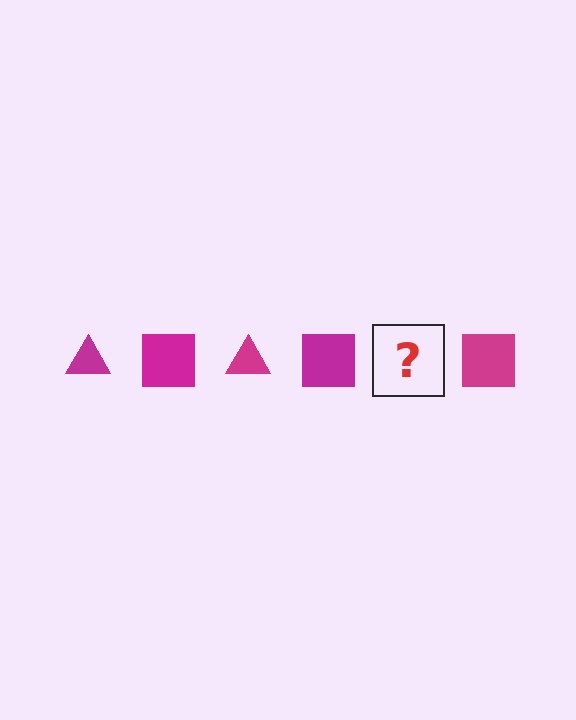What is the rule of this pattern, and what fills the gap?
The rule is that the pattern cycles through triangle, square shapes in magenta. The gap should be filled with a magenta triangle.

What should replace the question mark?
The question mark should be replaced with a magenta triangle.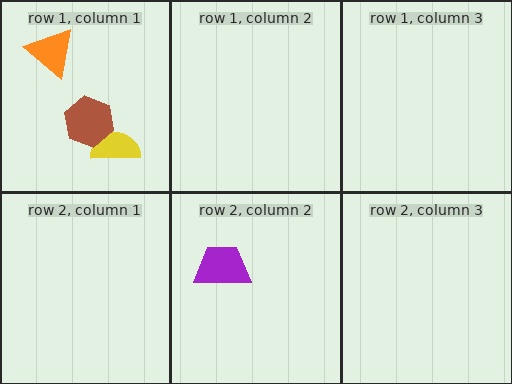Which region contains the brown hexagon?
The row 1, column 1 region.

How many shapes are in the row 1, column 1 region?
3.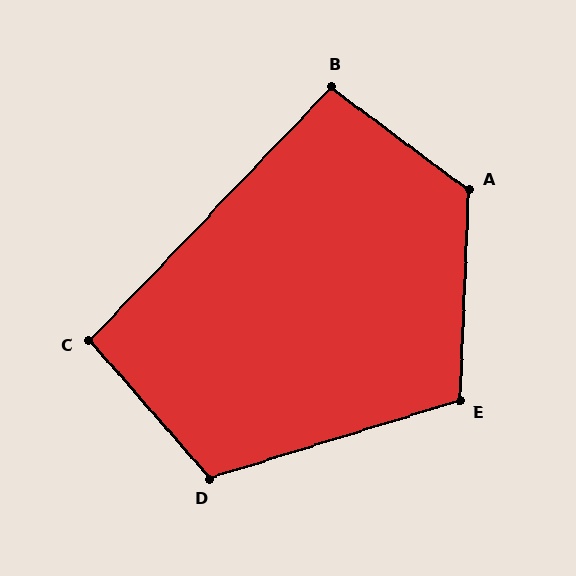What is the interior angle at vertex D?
Approximately 114 degrees (obtuse).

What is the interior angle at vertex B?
Approximately 97 degrees (obtuse).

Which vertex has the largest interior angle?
A, at approximately 124 degrees.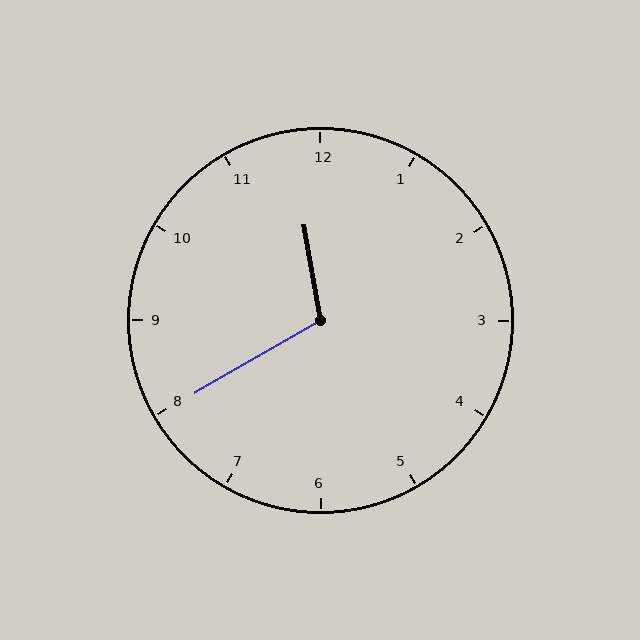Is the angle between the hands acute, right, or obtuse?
It is obtuse.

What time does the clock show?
11:40.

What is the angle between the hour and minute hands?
Approximately 110 degrees.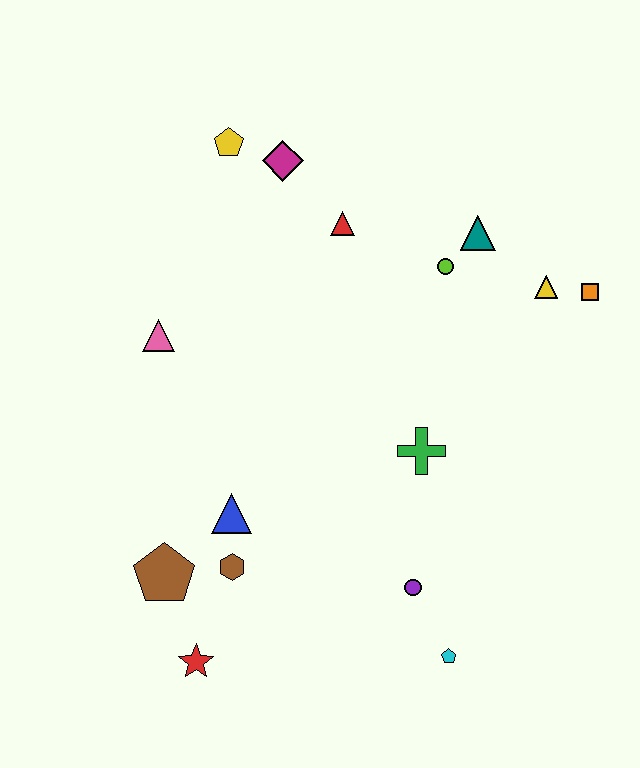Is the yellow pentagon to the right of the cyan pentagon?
No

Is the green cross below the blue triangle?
No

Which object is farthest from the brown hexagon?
The orange square is farthest from the brown hexagon.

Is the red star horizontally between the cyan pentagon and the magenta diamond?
No